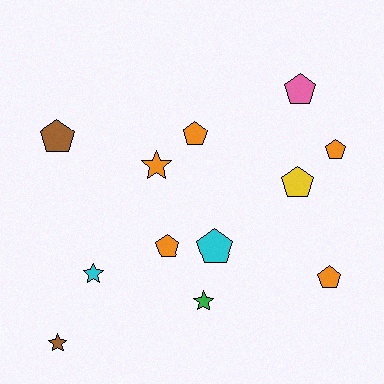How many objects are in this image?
There are 12 objects.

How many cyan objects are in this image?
There are 2 cyan objects.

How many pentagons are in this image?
There are 8 pentagons.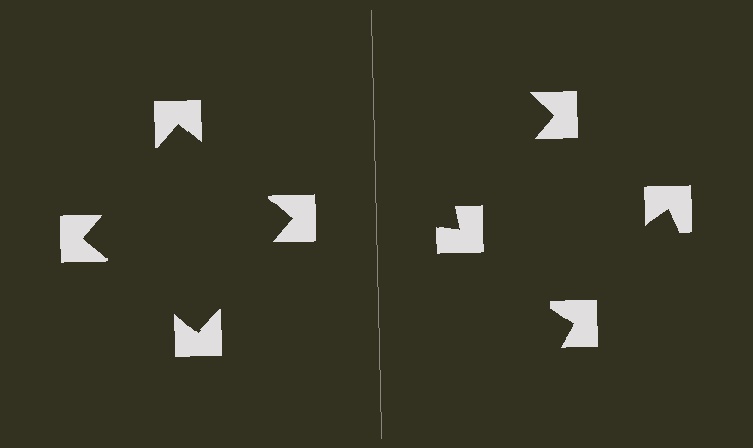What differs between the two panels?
The notched squares are positioned identically on both sides; only the wedge orientations differ. On the left they align to a square; on the right they are misaligned.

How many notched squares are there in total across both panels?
8 — 4 on each side.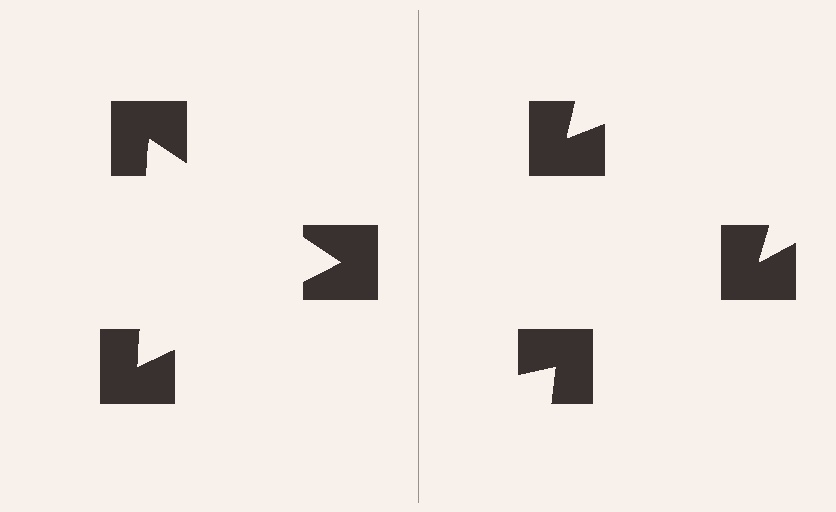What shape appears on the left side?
An illusory triangle.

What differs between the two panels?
The notched squares are positioned identically on both sides; only the wedge orientations differ. On the left they align to a triangle; on the right they are misaligned.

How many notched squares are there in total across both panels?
6 — 3 on each side.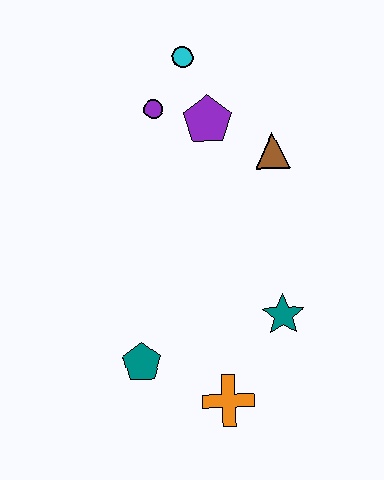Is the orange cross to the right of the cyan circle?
Yes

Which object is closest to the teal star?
The orange cross is closest to the teal star.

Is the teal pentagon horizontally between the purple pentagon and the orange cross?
No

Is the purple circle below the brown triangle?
No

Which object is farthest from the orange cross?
The cyan circle is farthest from the orange cross.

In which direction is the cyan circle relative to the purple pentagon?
The cyan circle is above the purple pentagon.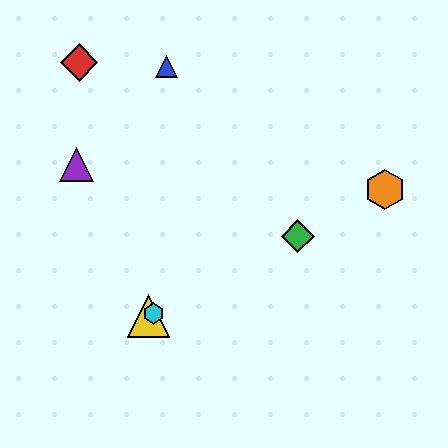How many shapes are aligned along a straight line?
4 shapes (the green diamond, the yellow triangle, the orange hexagon, the cyan hexagon) are aligned along a straight line.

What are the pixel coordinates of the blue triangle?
The blue triangle is at (166, 67).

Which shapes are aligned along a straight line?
The green diamond, the yellow triangle, the orange hexagon, the cyan hexagon are aligned along a straight line.